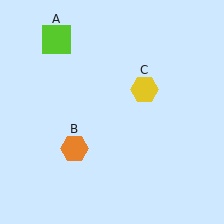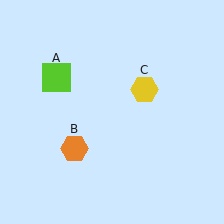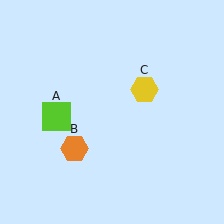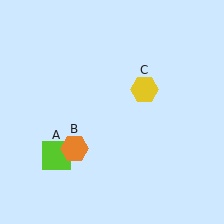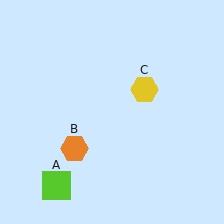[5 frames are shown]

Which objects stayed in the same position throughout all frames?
Orange hexagon (object B) and yellow hexagon (object C) remained stationary.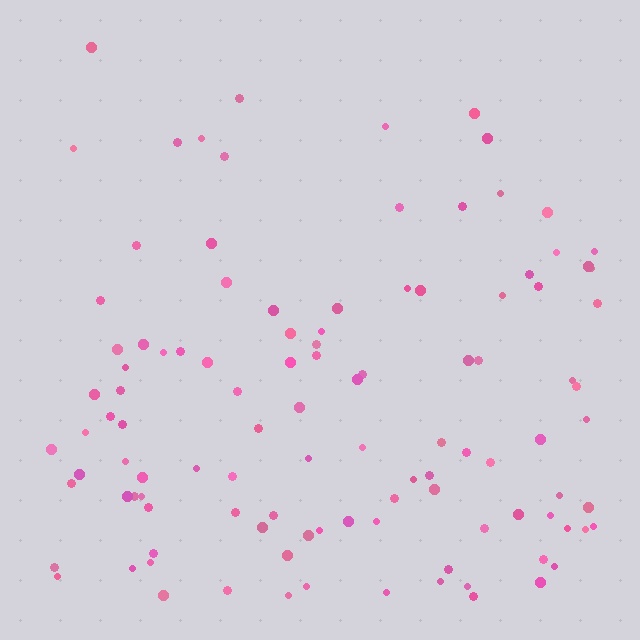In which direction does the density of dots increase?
From top to bottom, with the bottom side densest.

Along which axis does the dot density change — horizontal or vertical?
Vertical.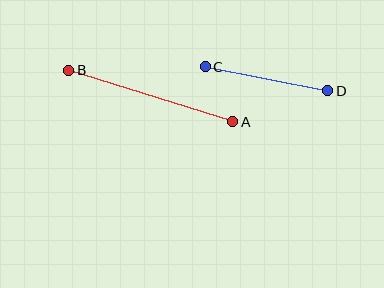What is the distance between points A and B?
The distance is approximately 172 pixels.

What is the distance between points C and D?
The distance is approximately 125 pixels.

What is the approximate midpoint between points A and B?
The midpoint is at approximately (151, 96) pixels.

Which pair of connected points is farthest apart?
Points A and B are farthest apart.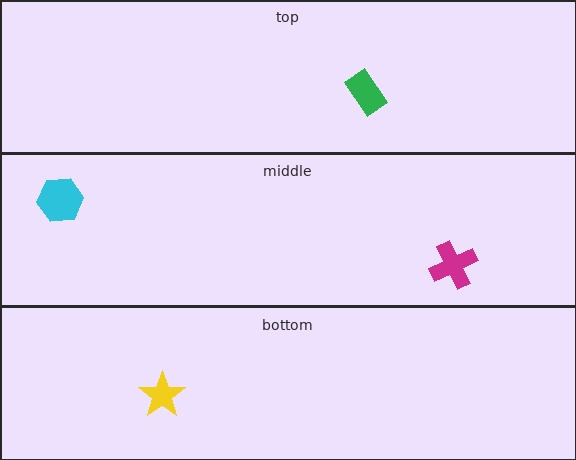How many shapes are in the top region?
1.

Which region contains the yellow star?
The bottom region.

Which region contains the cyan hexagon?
The middle region.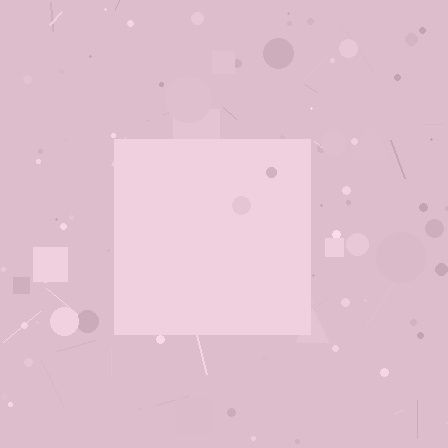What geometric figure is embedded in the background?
A square is embedded in the background.